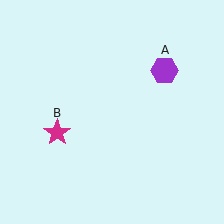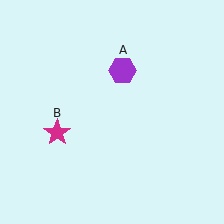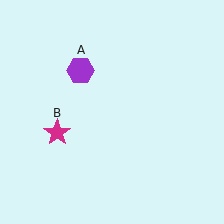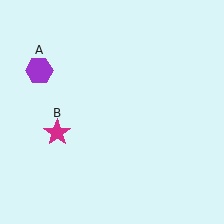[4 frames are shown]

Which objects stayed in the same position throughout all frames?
Magenta star (object B) remained stationary.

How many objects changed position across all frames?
1 object changed position: purple hexagon (object A).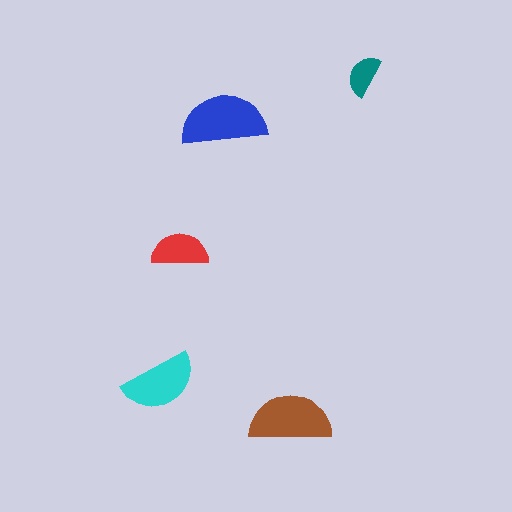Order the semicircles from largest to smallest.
the blue one, the brown one, the cyan one, the red one, the teal one.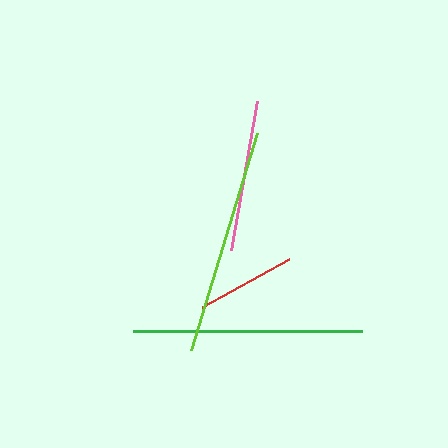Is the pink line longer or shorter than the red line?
The pink line is longer than the red line.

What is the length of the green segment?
The green segment is approximately 228 pixels long.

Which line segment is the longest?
The green line is the longest at approximately 228 pixels.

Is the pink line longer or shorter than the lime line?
The lime line is longer than the pink line.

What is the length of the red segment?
The red segment is approximately 100 pixels long.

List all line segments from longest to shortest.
From longest to shortest: green, lime, pink, red.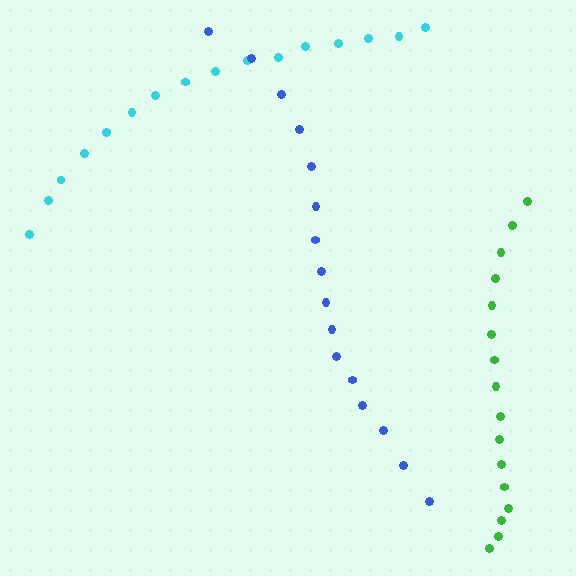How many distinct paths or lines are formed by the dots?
There are 3 distinct paths.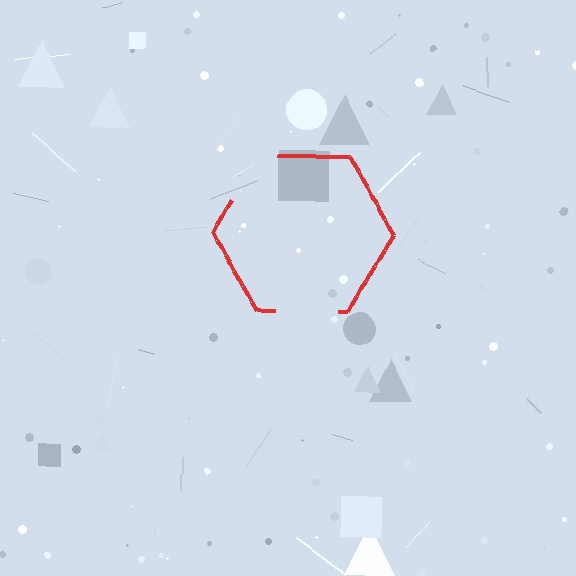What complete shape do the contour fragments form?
The contour fragments form a hexagon.